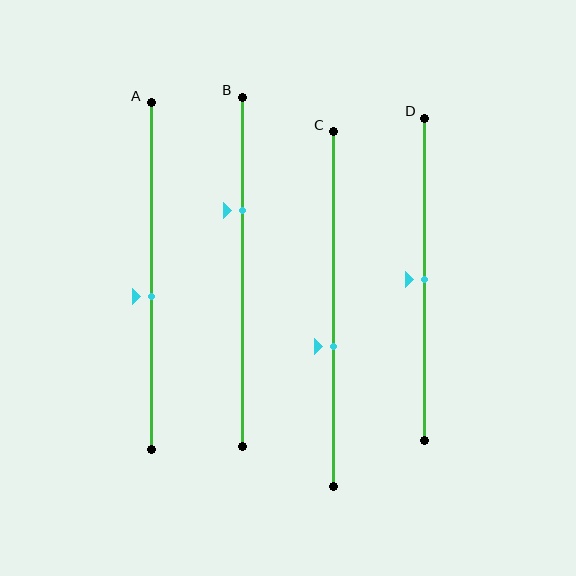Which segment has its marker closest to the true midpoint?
Segment D has its marker closest to the true midpoint.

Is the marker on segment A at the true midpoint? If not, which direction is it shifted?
No, the marker on segment A is shifted downward by about 6% of the segment length.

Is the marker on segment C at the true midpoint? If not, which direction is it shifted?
No, the marker on segment C is shifted downward by about 11% of the segment length.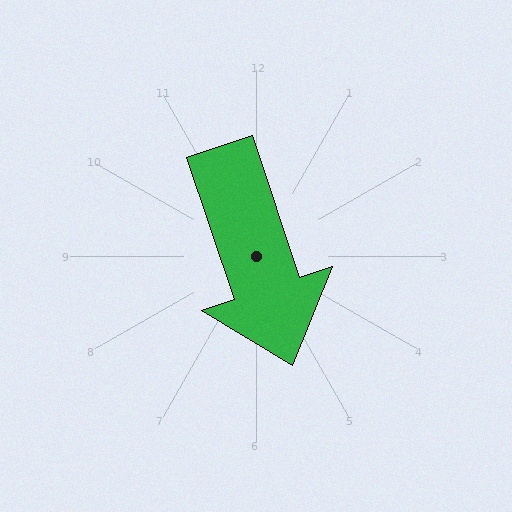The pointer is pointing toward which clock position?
Roughly 5 o'clock.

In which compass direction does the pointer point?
South.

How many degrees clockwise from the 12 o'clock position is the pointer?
Approximately 161 degrees.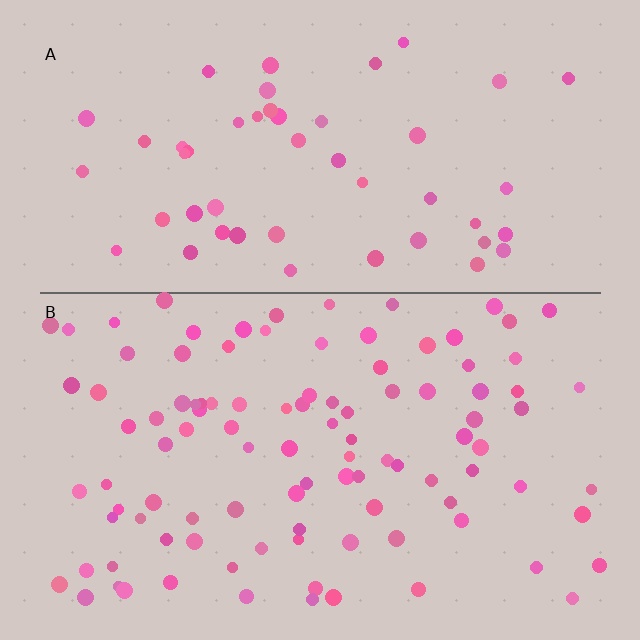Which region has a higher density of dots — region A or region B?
B (the bottom).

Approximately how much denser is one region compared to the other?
Approximately 2.0× — region B over region A.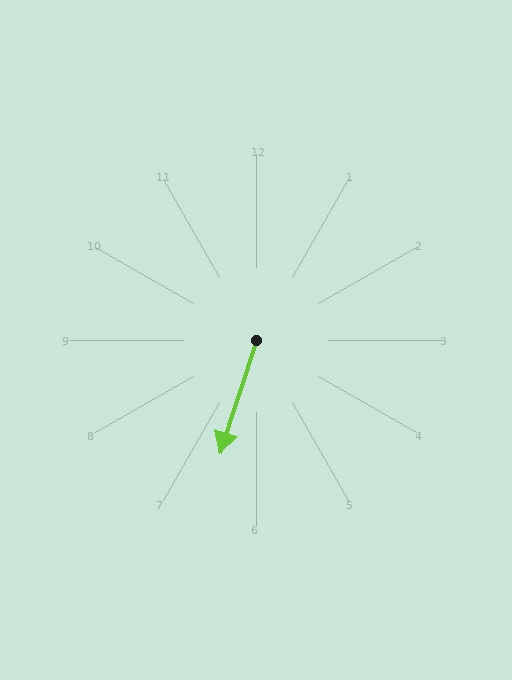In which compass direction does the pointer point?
South.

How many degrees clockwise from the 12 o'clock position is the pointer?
Approximately 198 degrees.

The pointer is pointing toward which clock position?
Roughly 7 o'clock.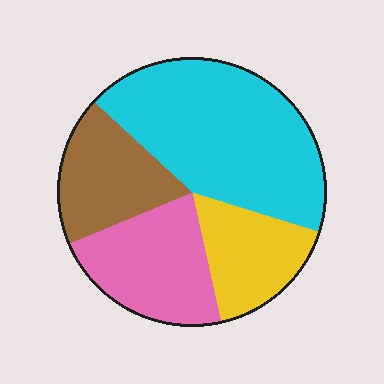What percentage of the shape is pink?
Pink covers 22% of the shape.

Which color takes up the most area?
Cyan, at roughly 45%.